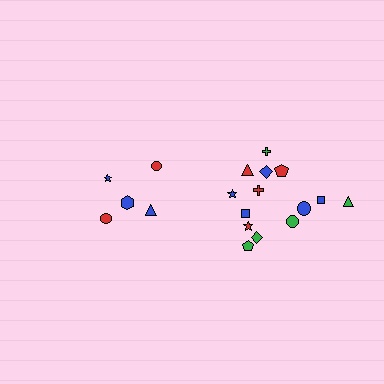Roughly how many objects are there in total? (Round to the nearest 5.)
Roughly 20 objects in total.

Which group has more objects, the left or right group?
The right group.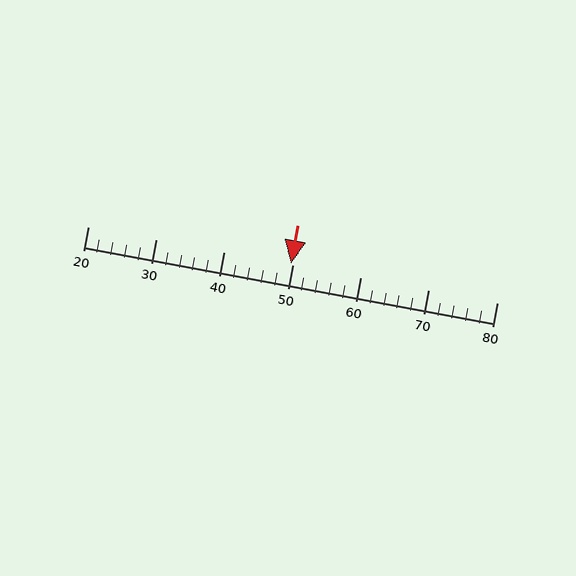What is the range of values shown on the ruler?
The ruler shows values from 20 to 80.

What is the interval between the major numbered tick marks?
The major tick marks are spaced 10 units apart.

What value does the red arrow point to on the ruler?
The red arrow points to approximately 50.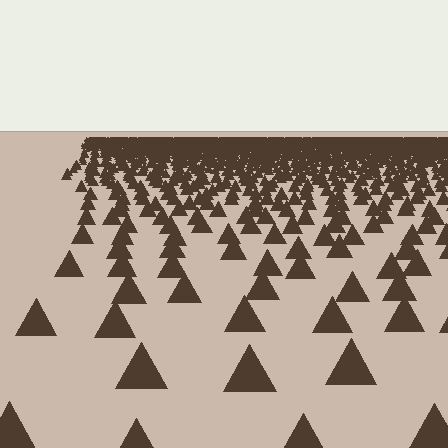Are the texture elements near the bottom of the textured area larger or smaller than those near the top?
Larger. Near the bottom, elements are closer to the viewer and appear at a bigger on-screen size.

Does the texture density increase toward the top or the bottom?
Density increases toward the top.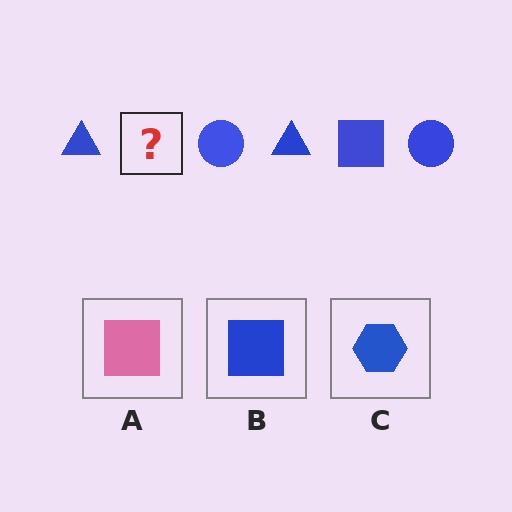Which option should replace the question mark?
Option B.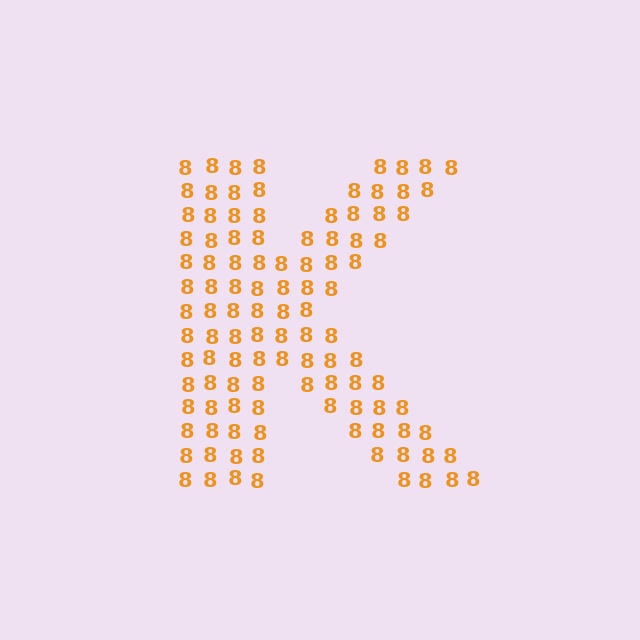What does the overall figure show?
The overall figure shows the letter K.